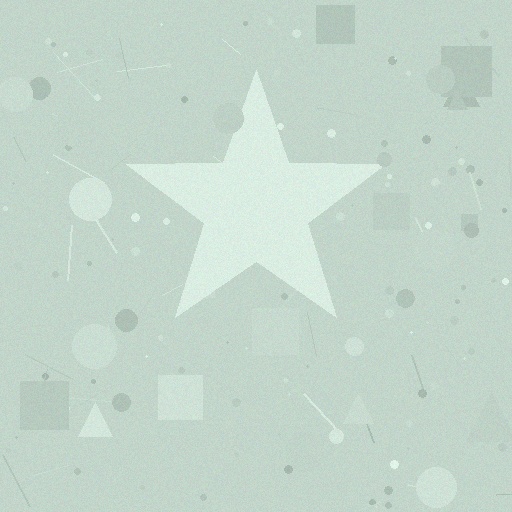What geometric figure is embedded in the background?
A star is embedded in the background.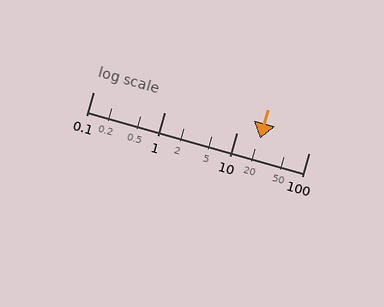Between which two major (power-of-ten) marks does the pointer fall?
The pointer is between 10 and 100.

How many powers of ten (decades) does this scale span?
The scale spans 3 decades, from 0.1 to 100.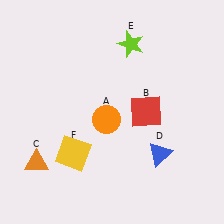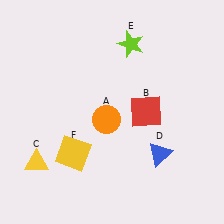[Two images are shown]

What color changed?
The triangle (C) changed from orange in Image 1 to yellow in Image 2.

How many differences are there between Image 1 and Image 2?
There is 1 difference between the two images.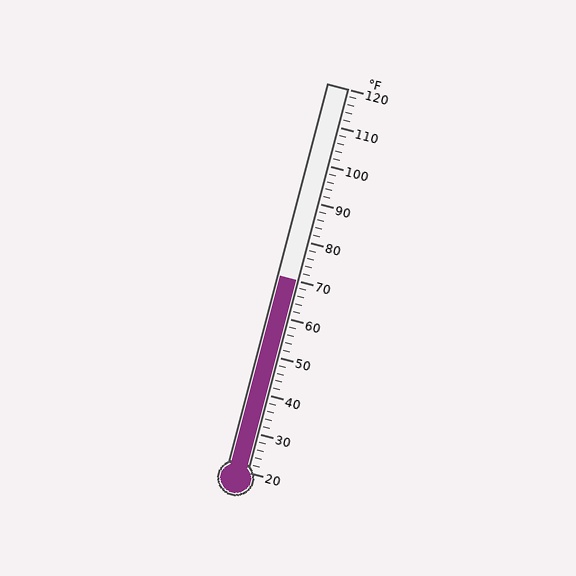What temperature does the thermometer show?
The thermometer shows approximately 70°F.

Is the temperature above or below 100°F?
The temperature is below 100°F.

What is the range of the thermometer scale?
The thermometer scale ranges from 20°F to 120°F.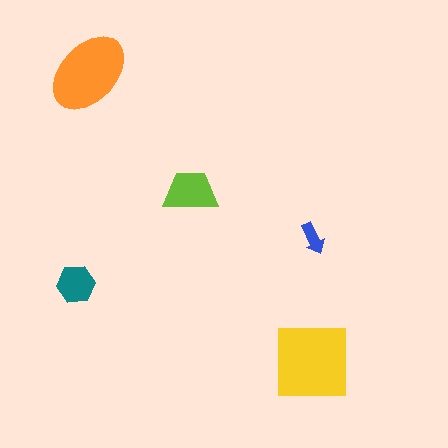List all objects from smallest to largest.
The blue arrow, the teal hexagon, the lime trapezoid, the orange ellipse, the yellow square.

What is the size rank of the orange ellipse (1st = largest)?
2nd.